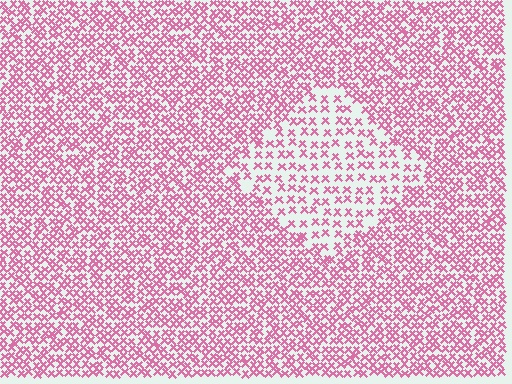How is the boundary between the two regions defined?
The boundary is defined by a change in element density (approximately 2.0x ratio). All elements are the same color, size, and shape.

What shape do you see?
I see a diamond.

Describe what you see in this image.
The image contains small pink elements arranged at two different densities. A diamond-shaped region is visible where the elements are less densely packed than the surrounding area.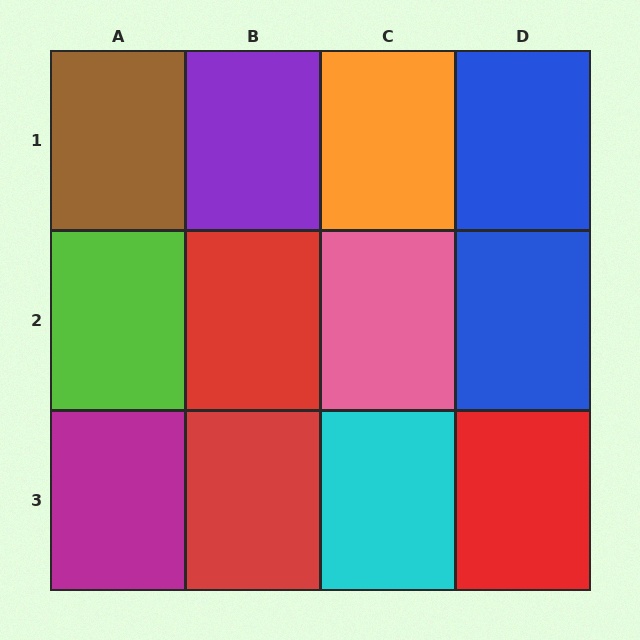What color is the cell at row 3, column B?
Red.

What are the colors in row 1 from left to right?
Brown, purple, orange, blue.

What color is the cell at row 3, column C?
Cyan.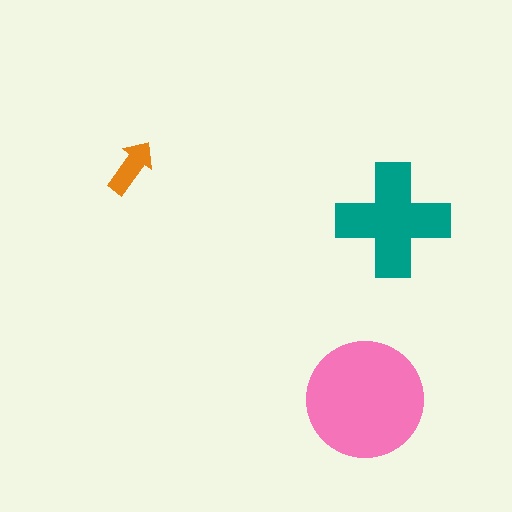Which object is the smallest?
The orange arrow.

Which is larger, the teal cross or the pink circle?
The pink circle.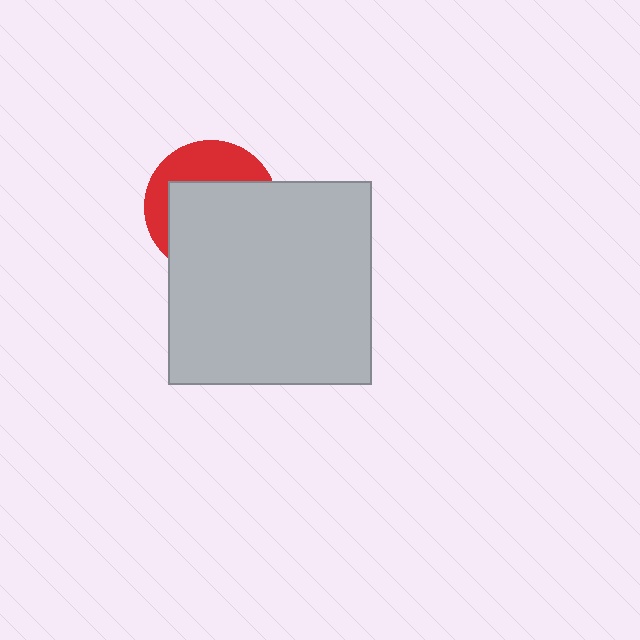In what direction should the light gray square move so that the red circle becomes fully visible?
The light gray square should move down. That is the shortest direction to clear the overlap and leave the red circle fully visible.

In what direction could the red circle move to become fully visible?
The red circle could move up. That would shift it out from behind the light gray square entirely.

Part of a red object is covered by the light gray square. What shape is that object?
It is a circle.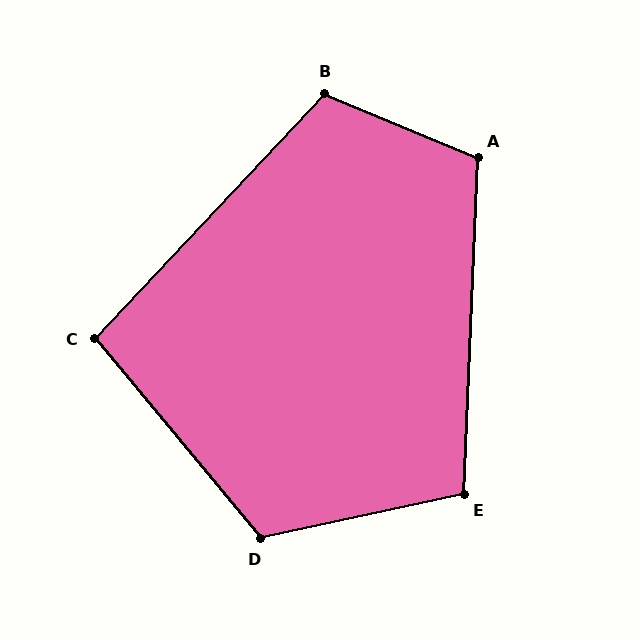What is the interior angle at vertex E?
Approximately 104 degrees (obtuse).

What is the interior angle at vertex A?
Approximately 110 degrees (obtuse).